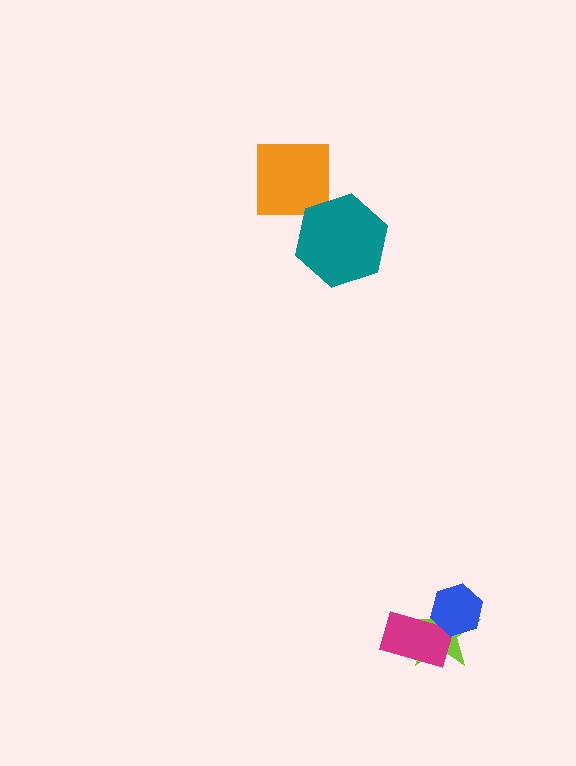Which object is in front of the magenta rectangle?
The blue hexagon is in front of the magenta rectangle.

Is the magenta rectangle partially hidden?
Yes, it is partially covered by another shape.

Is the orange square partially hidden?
No, no other shape covers it.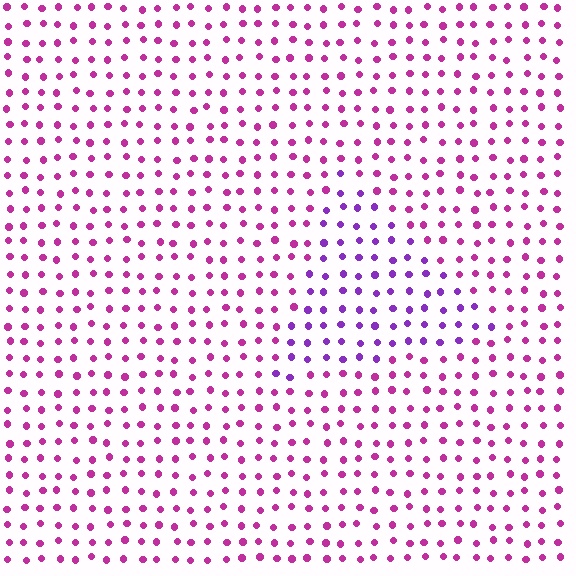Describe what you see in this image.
The image is filled with small magenta elements in a uniform arrangement. A triangle-shaped region is visible where the elements are tinted to a slightly different hue, forming a subtle color boundary.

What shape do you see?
I see a triangle.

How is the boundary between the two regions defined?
The boundary is defined purely by a slight shift in hue (about 37 degrees). Spacing, size, and orientation are identical on both sides.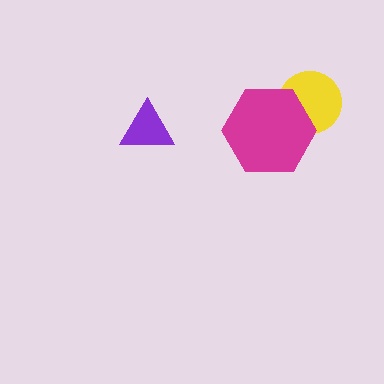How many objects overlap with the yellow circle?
1 object overlaps with the yellow circle.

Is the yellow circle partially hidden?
Yes, it is partially covered by another shape.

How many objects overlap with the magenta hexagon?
1 object overlaps with the magenta hexagon.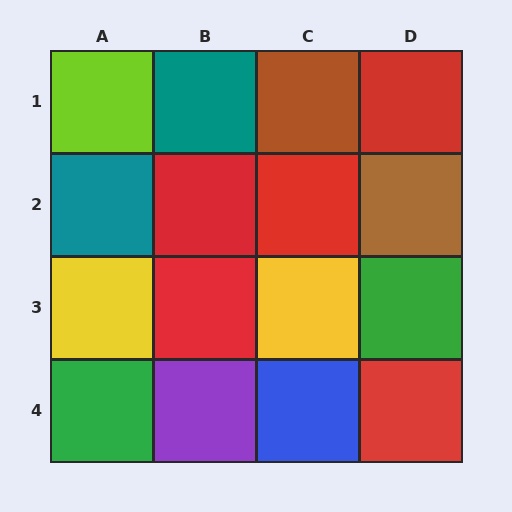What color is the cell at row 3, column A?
Yellow.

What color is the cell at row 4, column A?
Green.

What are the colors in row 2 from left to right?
Teal, red, red, brown.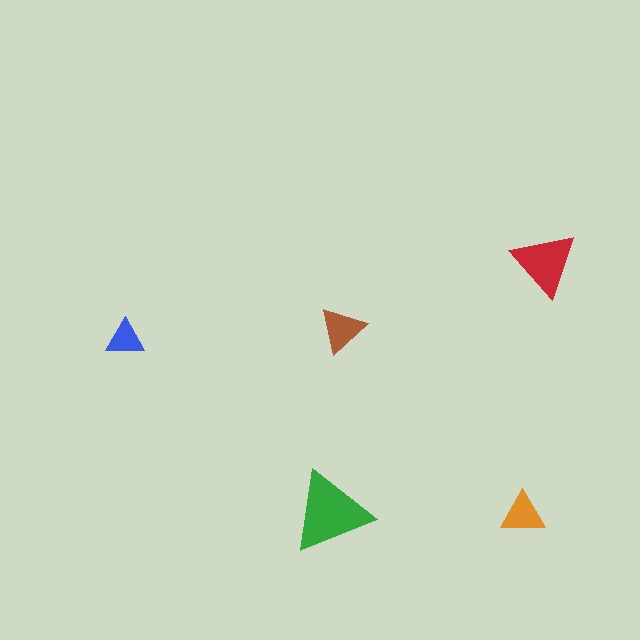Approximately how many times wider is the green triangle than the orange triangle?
About 2 times wider.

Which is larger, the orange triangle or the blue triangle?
The orange one.